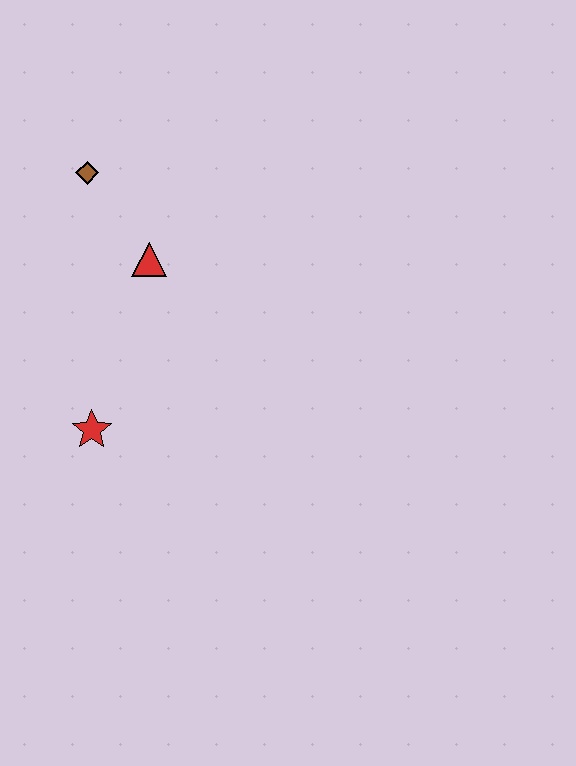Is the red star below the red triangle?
Yes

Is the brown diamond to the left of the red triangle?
Yes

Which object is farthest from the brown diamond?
The red star is farthest from the brown diamond.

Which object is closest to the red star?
The red triangle is closest to the red star.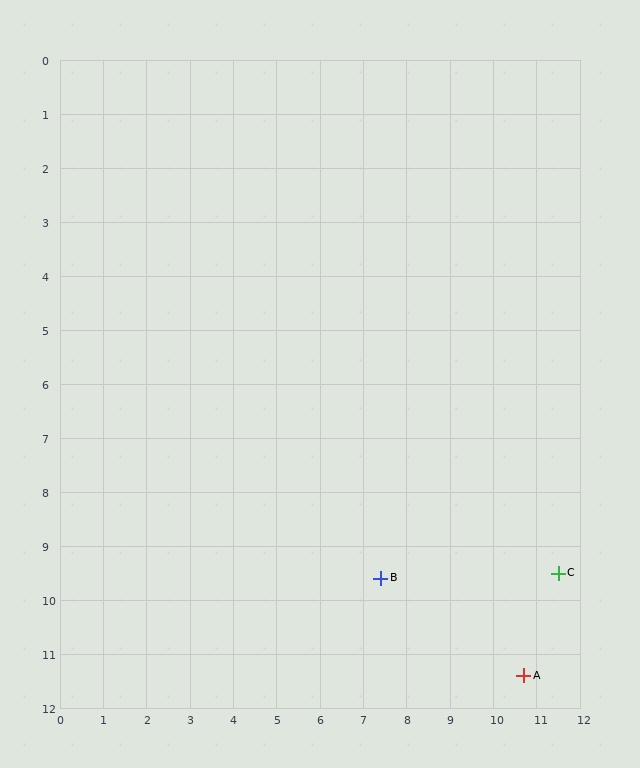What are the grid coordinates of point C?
Point C is at approximately (11.5, 9.5).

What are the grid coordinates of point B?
Point B is at approximately (7.4, 9.6).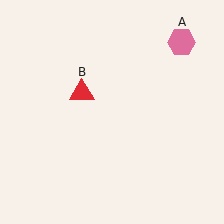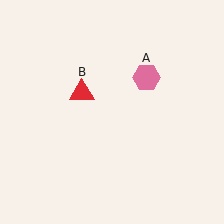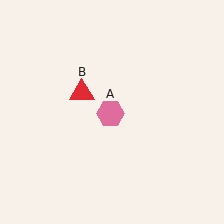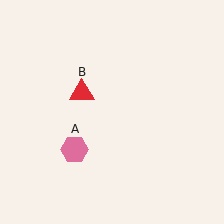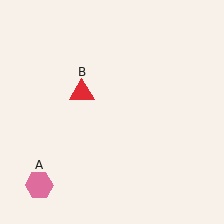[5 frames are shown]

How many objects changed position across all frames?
1 object changed position: pink hexagon (object A).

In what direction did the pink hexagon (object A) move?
The pink hexagon (object A) moved down and to the left.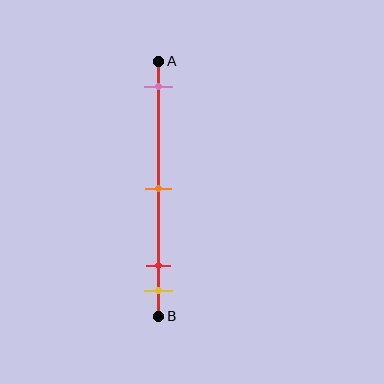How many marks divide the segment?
There are 4 marks dividing the segment.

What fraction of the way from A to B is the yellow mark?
The yellow mark is approximately 90% (0.9) of the way from A to B.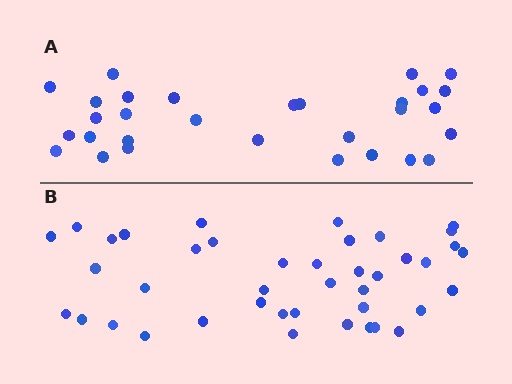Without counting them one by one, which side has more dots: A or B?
Region B (the bottom region) has more dots.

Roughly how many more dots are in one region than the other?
Region B has roughly 12 or so more dots than region A.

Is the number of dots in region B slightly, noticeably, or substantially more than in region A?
Region B has noticeably more, but not dramatically so. The ratio is roughly 1.4 to 1.